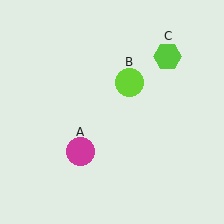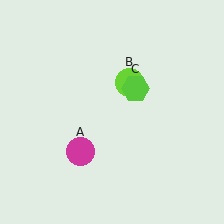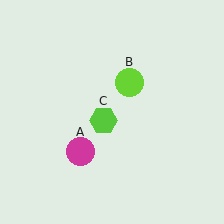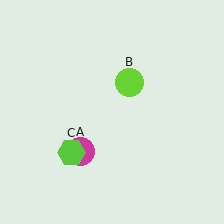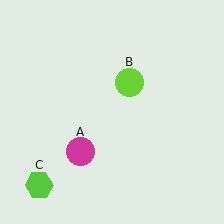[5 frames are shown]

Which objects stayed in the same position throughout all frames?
Magenta circle (object A) and lime circle (object B) remained stationary.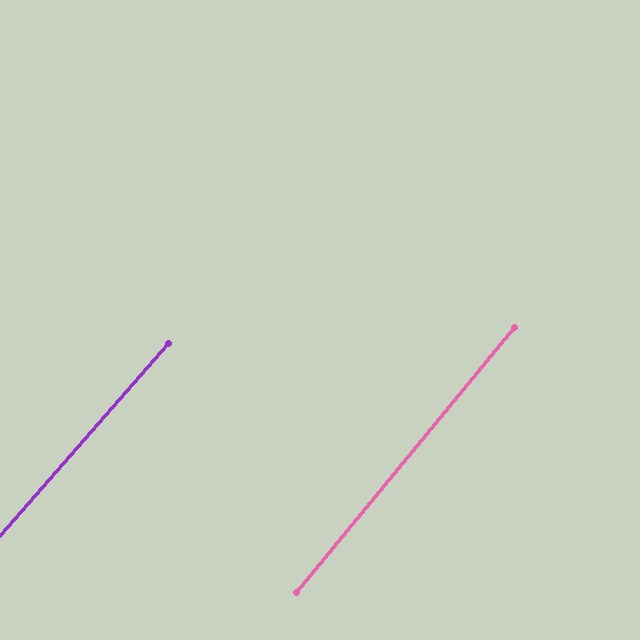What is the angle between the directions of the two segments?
Approximately 2 degrees.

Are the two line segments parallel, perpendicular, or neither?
Parallel — their directions differ by only 1.9°.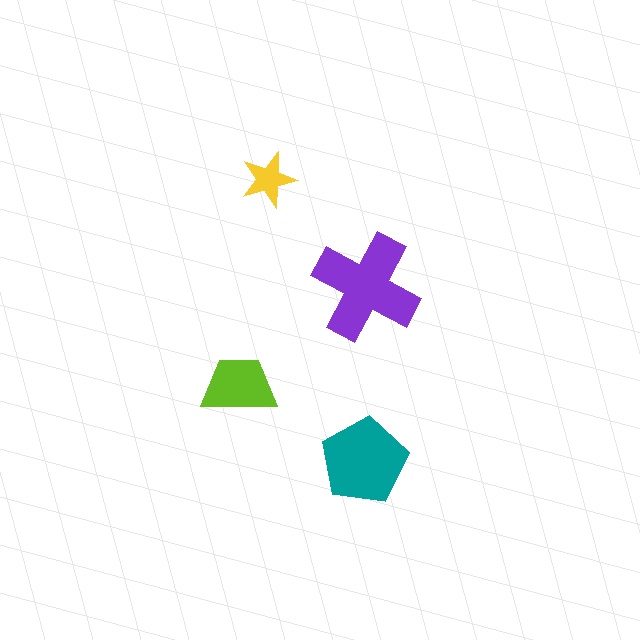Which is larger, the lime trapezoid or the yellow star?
The lime trapezoid.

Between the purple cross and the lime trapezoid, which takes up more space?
The purple cross.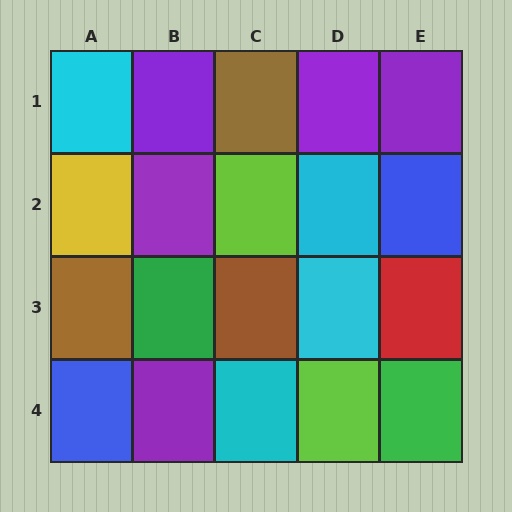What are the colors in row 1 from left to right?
Cyan, purple, brown, purple, purple.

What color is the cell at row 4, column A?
Blue.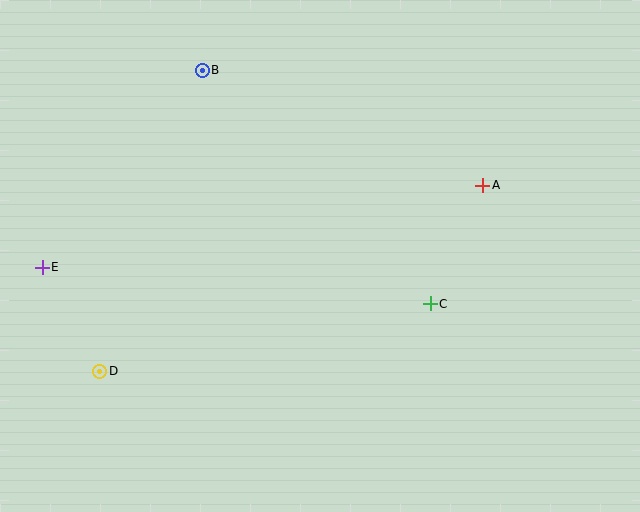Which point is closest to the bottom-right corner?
Point C is closest to the bottom-right corner.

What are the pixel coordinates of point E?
Point E is at (42, 267).